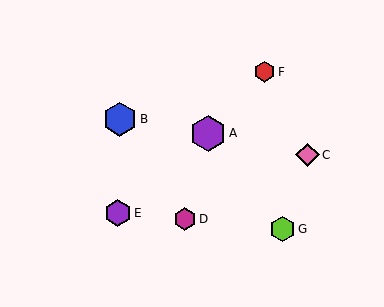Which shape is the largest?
The purple hexagon (labeled A) is the largest.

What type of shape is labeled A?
Shape A is a purple hexagon.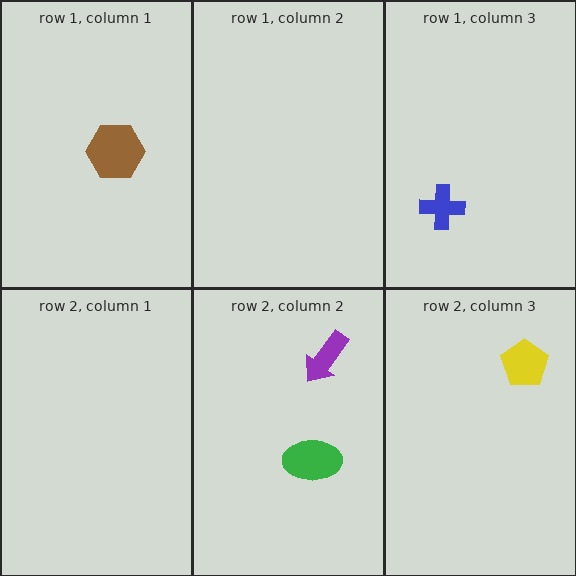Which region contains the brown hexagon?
The row 1, column 1 region.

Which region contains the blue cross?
The row 1, column 3 region.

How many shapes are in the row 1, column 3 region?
1.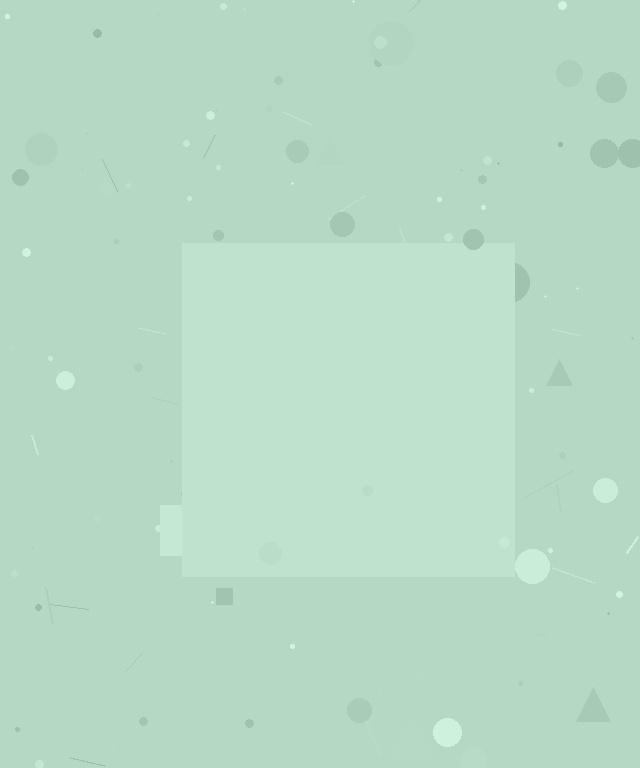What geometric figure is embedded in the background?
A square is embedded in the background.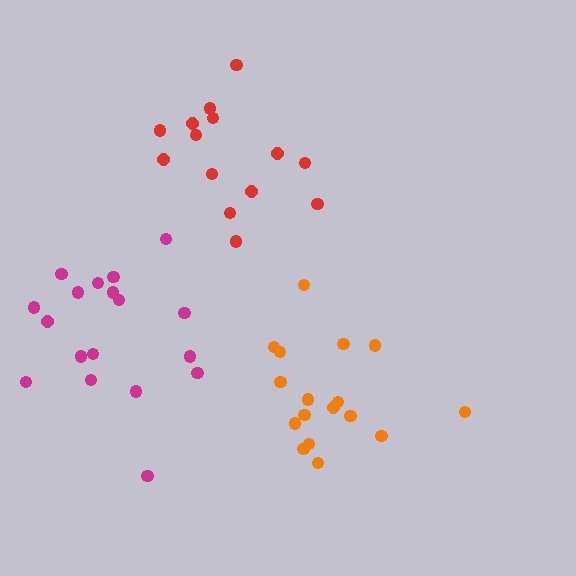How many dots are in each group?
Group 1: 17 dots, Group 2: 18 dots, Group 3: 14 dots (49 total).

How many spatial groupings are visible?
There are 3 spatial groupings.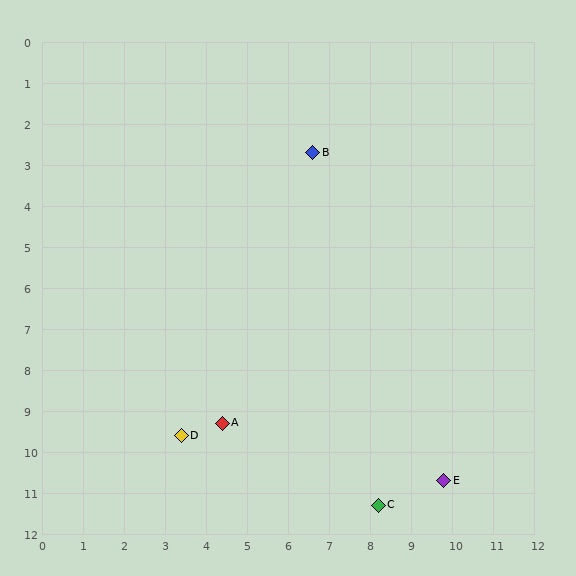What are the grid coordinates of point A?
Point A is at approximately (4.4, 9.3).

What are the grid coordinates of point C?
Point C is at approximately (8.2, 11.3).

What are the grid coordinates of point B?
Point B is at approximately (6.6, 2.7).